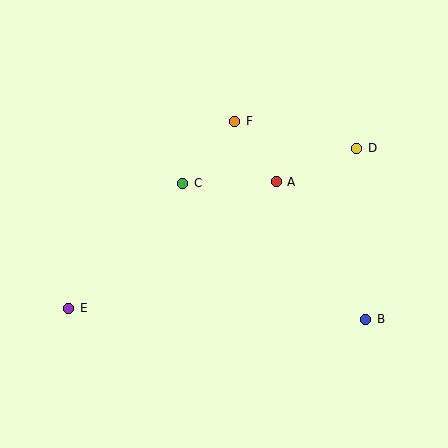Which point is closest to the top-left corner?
Point C is closest to the top-left corner.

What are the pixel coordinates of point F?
Point F is at (235, 121).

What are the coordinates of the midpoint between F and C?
The midpoint between F and C is at (209, 152).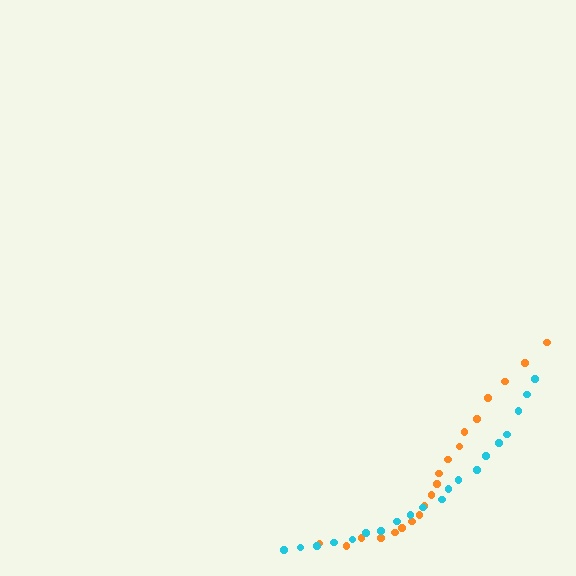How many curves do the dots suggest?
There are 2 distinct paths.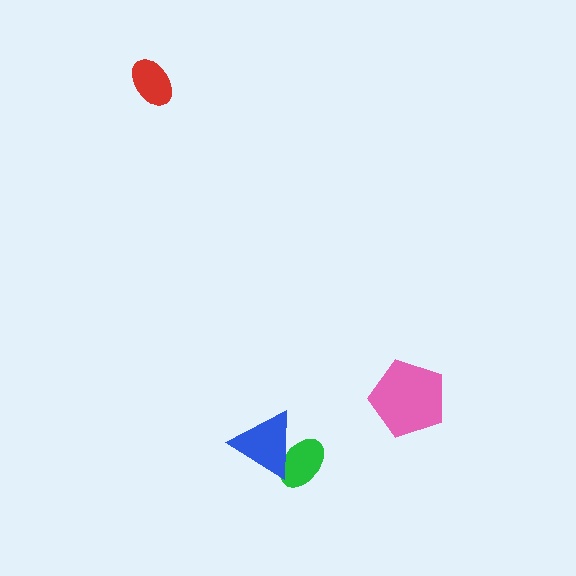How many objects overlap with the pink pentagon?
0 objects overlap with the pink pentagon.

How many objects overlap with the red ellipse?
0 objects overlap with the red ellipse.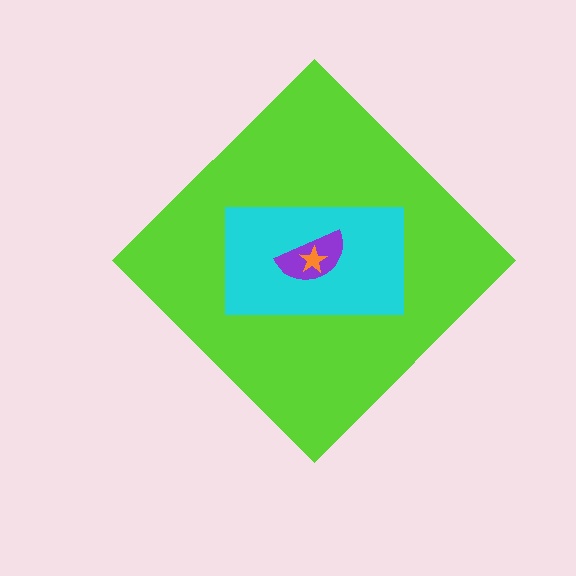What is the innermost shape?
The orange star.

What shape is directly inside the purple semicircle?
The orange star.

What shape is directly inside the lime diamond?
The cyan rectangle.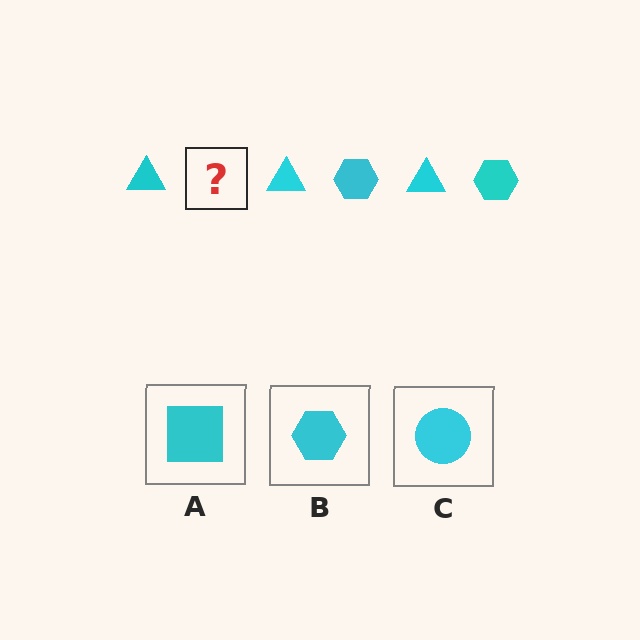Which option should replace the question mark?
Option B.